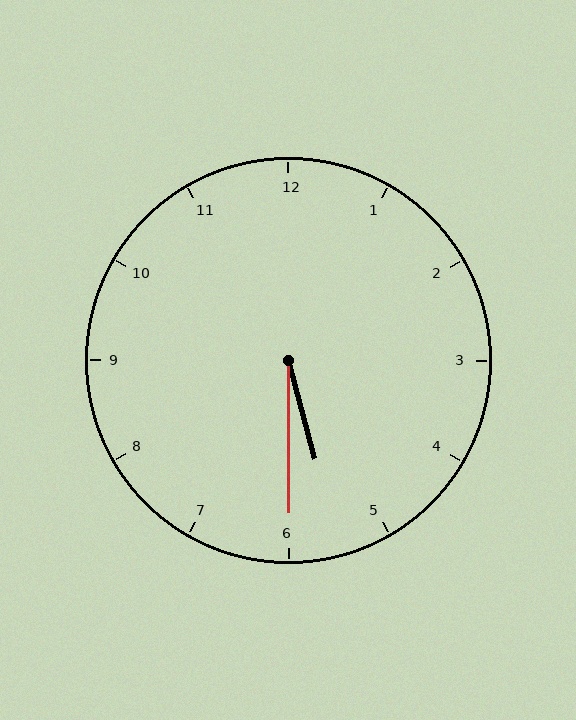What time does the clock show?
5:30.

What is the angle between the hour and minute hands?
Approximately 15 degrees.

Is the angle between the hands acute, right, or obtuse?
It is acute.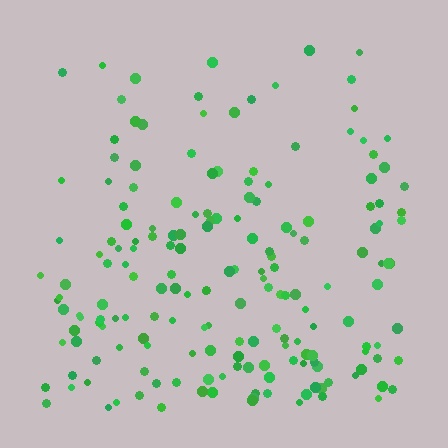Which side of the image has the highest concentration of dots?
The bottom.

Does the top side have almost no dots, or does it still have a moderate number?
Still a moderate number, just noticeably fewer than the bottom.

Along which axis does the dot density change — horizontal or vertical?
Vertical.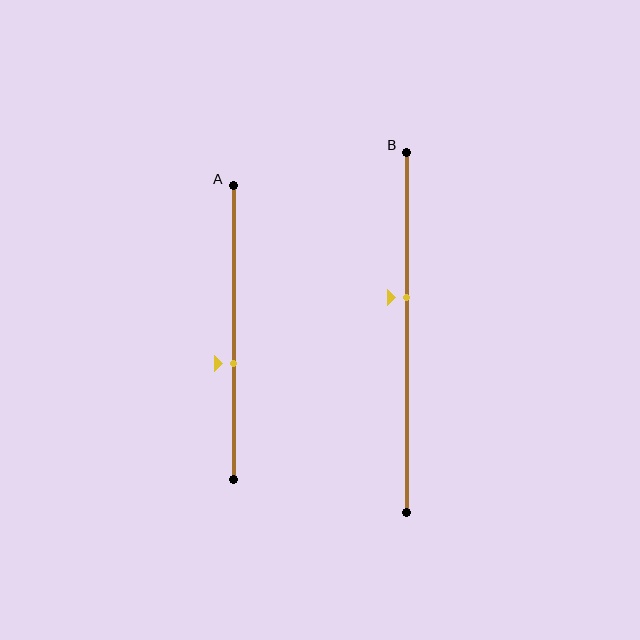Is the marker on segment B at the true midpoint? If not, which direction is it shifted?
No, the marker on segment B is shifted upward by about 10% of the segment length.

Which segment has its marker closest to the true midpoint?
Segment B has its marker closest to the true midpoint.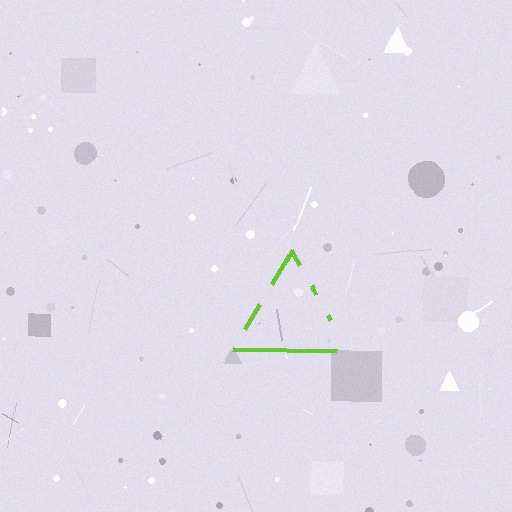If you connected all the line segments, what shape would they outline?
They would outline a triangle.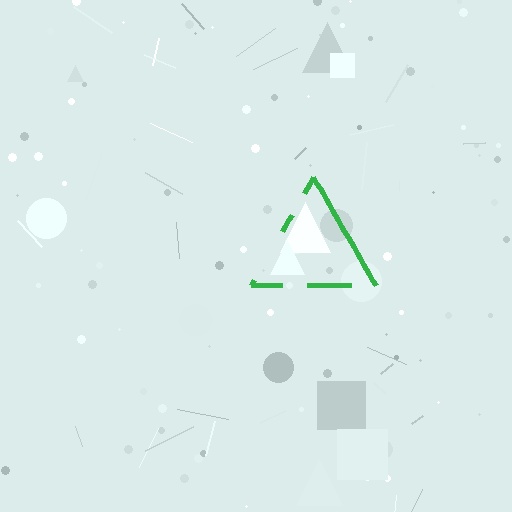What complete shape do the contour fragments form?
The contour fragments form a triangle.